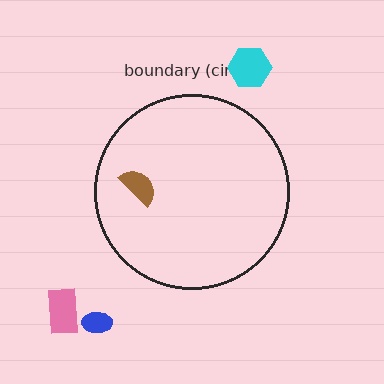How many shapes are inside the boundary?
1 inside, 3 outside.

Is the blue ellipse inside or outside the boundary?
Outside.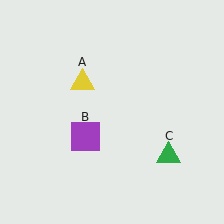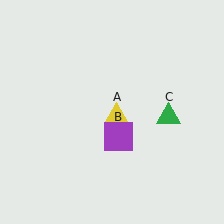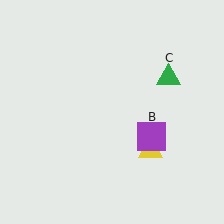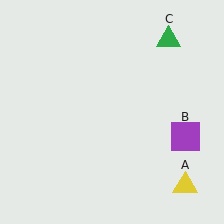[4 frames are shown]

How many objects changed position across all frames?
3 objects changed position: yellow triangle (object A), purple square (object B), green triangle (object C).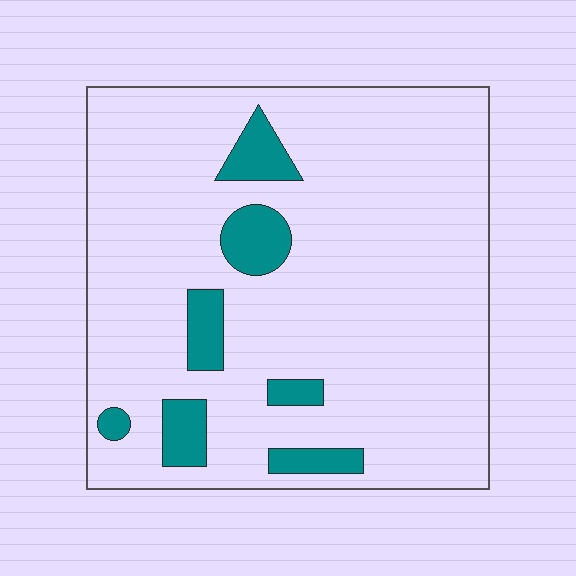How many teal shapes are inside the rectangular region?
7.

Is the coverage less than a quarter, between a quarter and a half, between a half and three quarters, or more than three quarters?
Less than a quarter.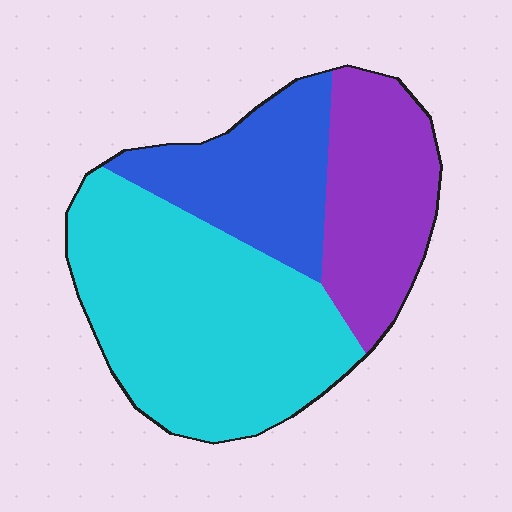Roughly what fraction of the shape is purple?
Purple covers 26% of the shape.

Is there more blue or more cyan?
Cyan.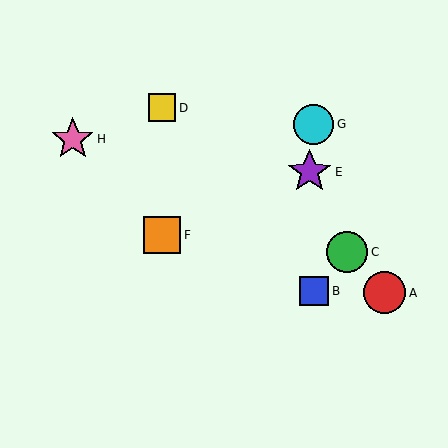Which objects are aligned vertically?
Objects D, F are aligned vertically.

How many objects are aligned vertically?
2 objects (D, F) are aligned vertically.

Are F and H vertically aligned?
No, F is at x≈162 and H is at x≈73.